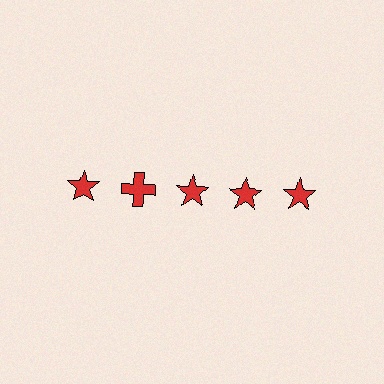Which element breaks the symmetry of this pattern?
The red cross in the top row, second from left column breaks the symmetry. All other shapes are red stars.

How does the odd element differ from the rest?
It has a different shape: cross instead of star.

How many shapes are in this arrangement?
There are 5 shapes arranged in a grid pattern.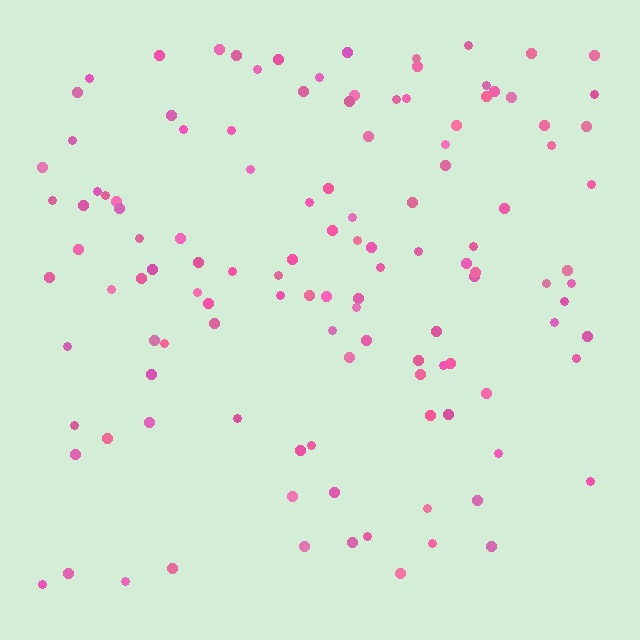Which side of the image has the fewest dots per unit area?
The bottom.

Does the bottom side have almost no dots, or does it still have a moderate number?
Still a moderate number, just noticeably fewer than the top.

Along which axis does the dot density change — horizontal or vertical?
Vertical.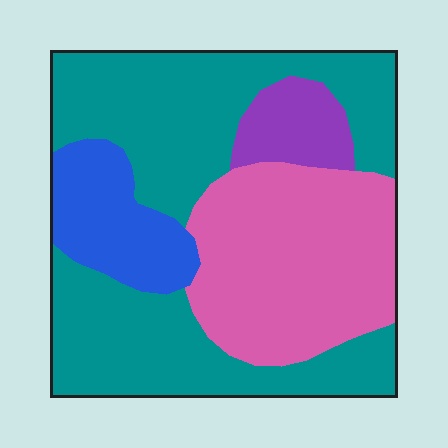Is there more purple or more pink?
Pink.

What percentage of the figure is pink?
Pink covers around 30% of the figure.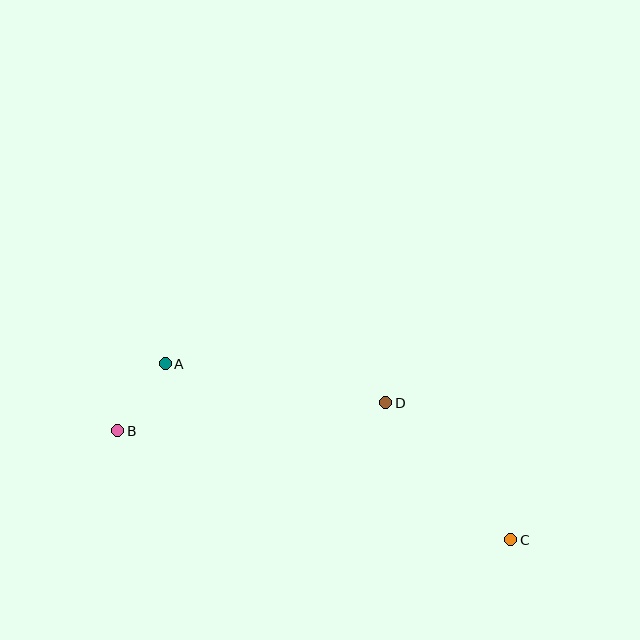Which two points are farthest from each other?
Points B and C are farthest from each other.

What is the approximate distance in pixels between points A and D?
The distance between A and D is approximately 224 pixels.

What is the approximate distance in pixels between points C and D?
The distance between C and D is approximately 186 pixels.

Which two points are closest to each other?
Points A and B are closest to each other.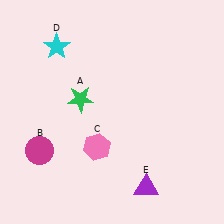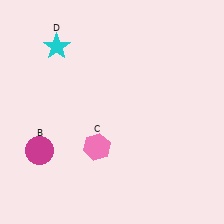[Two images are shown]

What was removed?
The green star (A), the purple triangle (E) were removed in Image 2.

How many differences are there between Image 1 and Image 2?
There are 2 differences between the two images.